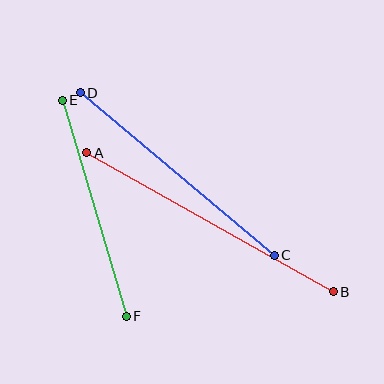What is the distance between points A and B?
The distance is approximately 283 pixels.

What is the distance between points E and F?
The distance is approximately 225 pixels.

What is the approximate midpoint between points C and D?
The midpoint is at approximately (177, 174) pixels.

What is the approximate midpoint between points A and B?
The midpoint is at approximately (210, 222) pixels.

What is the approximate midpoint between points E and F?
The midpoint is at approximately (94, 208) pixels.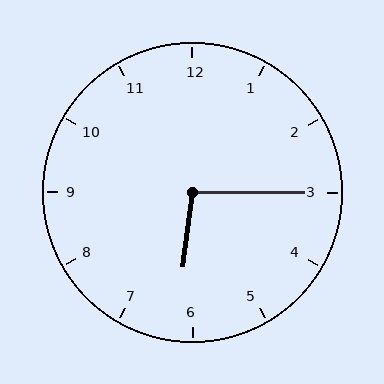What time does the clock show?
6:15.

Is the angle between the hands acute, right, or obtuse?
It is obtuse.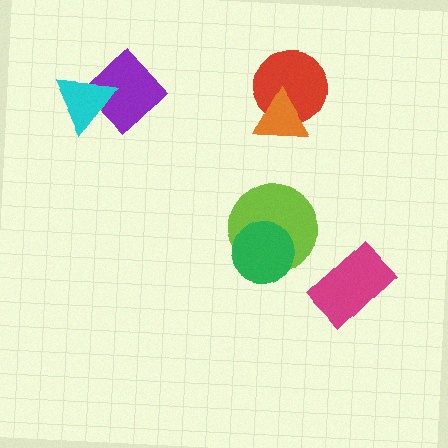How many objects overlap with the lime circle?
1 object overlaps with the lime circle.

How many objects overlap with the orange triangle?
1 object overlaps with the orange triangle.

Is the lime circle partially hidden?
Yes, it is partially covered by another shape.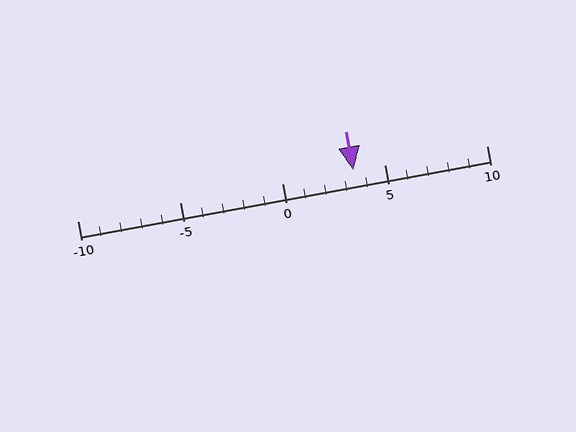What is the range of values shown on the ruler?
The ruler shows values from -10 to 10.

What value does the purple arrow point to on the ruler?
The purple arrow points to approximately 4.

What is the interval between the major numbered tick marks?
The major tick marks are spaced 5 units apart.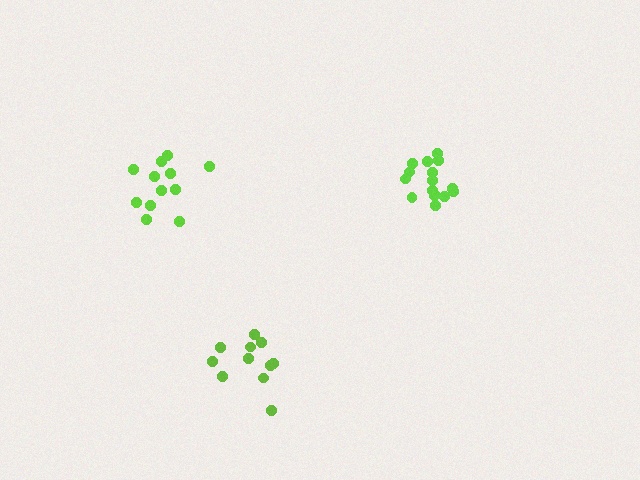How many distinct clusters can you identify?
There are 3 distinct clusters.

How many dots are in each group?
Group 1: 11 dots, Group 2: 12 dots, Group 3: 16 dots (39 total).